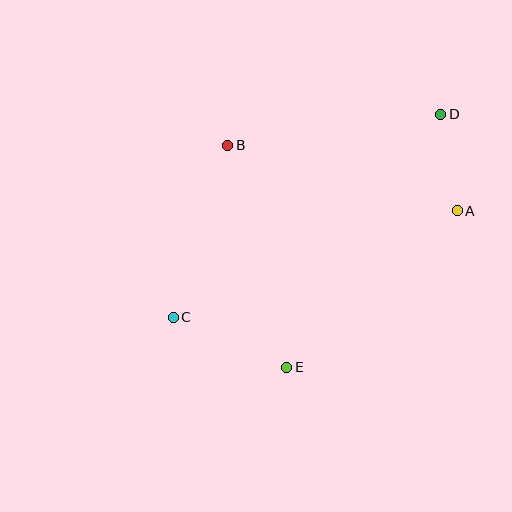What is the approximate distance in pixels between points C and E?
The distance between C and E is approximately 124 pixels.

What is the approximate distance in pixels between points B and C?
The distance between B and C is approximately 180 pixels.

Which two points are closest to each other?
Points A and D are closest to each other.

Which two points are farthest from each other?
Points C and D are farthest from each other.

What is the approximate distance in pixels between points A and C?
The distance between A and C is approximately 303 pixels.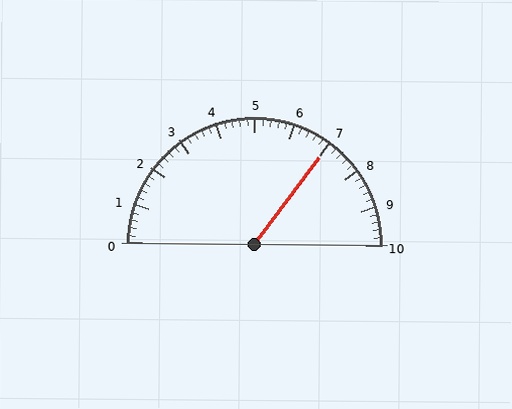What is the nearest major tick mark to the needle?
The nearest major tick mark is 7.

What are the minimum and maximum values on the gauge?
The gauge ranges from 0 to 10.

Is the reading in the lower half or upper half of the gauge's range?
The reading is in the upper half of the range (0 to 10).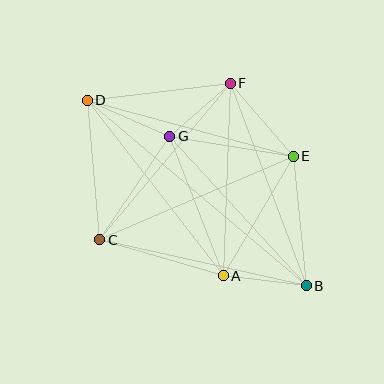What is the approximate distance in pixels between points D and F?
The distance between D and F is approximately 144 pixels.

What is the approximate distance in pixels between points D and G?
The distance between D and G is approximately 90 pixels.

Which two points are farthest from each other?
Points B and D are farthest from each other.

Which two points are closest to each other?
Points F and G are closest to each other.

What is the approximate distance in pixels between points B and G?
The distance between B and G is approximately 202 pixels.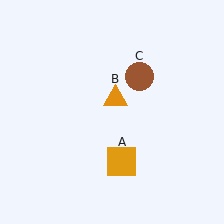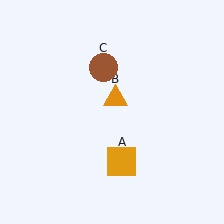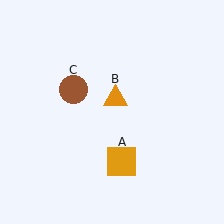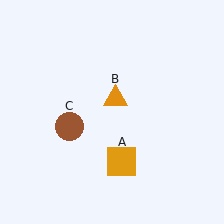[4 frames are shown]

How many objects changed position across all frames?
1 object changed position: brown circle (object C).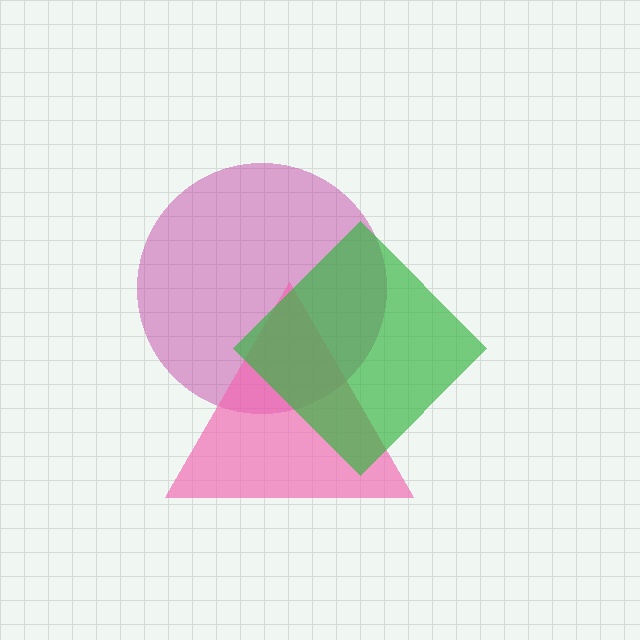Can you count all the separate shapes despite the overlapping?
Yes, there are 3 separate shapes.